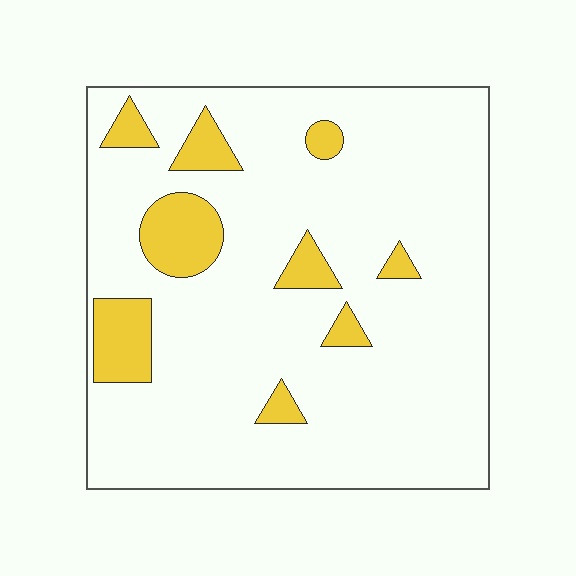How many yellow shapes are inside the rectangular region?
9.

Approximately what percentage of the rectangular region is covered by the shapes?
Approximately 15%.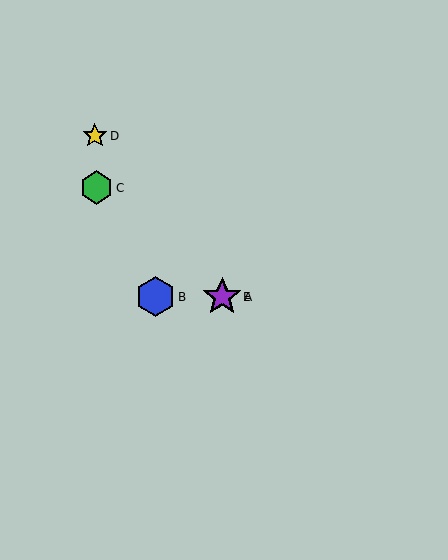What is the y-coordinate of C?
Object C is at y≈188.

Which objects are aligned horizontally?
Objects A, B, E are aligned horizontally.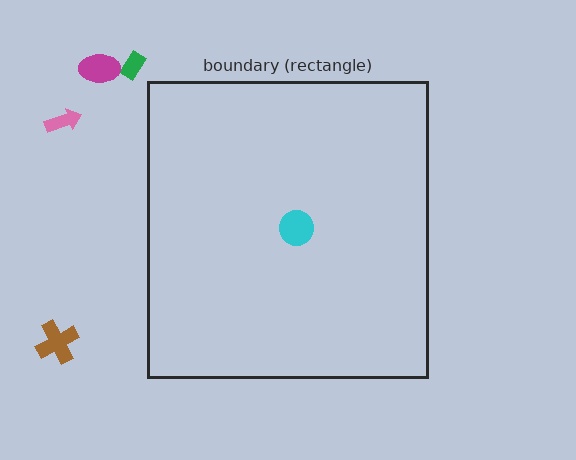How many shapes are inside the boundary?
1 inside, 4 outside.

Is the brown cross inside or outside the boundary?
Outside.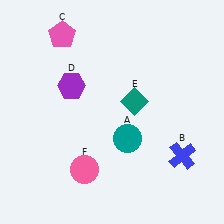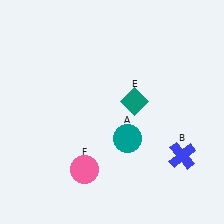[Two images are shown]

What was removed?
The pink pentagon (C), the purple hexagon (D) were removed in Image 2.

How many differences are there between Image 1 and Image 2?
There are 2 differences between the two images.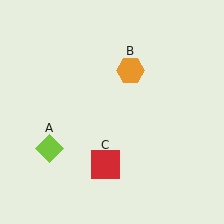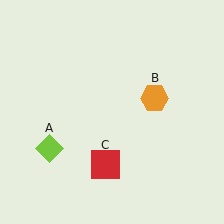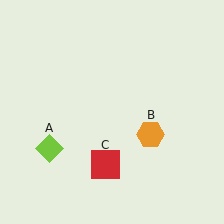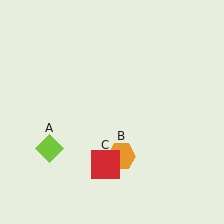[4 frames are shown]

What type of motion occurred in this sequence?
The orange hexagon (object B) rotated clockwise around the center of the scene.